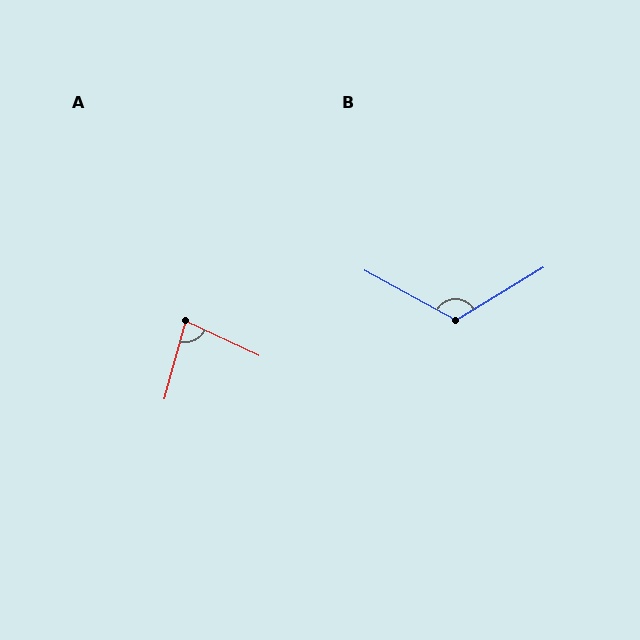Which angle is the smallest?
A, at approximately 81 degrees.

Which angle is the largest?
B, at approximately 120 degrees.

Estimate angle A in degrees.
Approximately 81 degrees.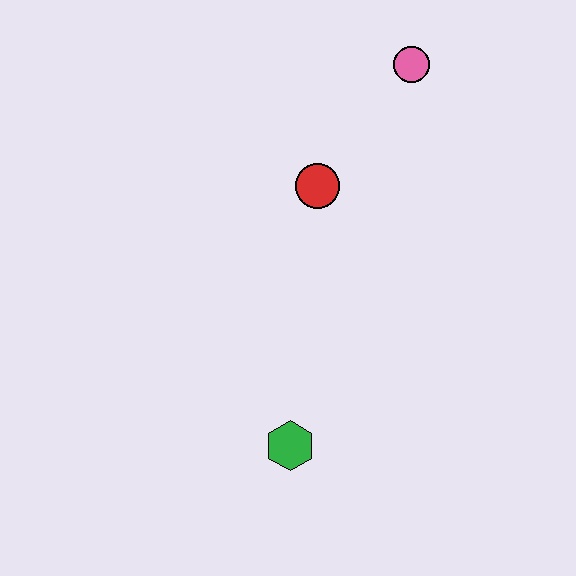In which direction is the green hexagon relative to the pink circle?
The green hexagon is below the pink circle.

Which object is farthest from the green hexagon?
The pink circle is farthest from the green hexagon.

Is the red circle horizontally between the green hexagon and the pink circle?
Yes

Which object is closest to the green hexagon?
The red circle is closest to the green hexagon.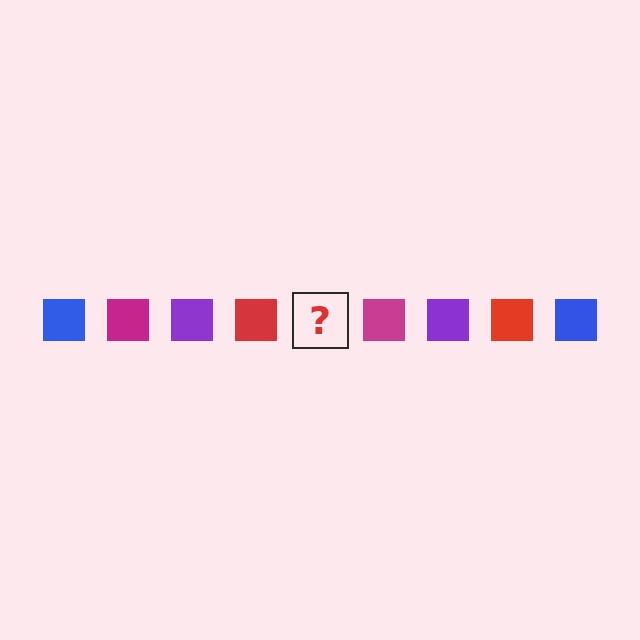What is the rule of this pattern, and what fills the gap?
The rule is that the pattern cycles through blue, magenta, purple, red squares. The gap should be filled with a blue square.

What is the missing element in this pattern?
The missing element is a blue square.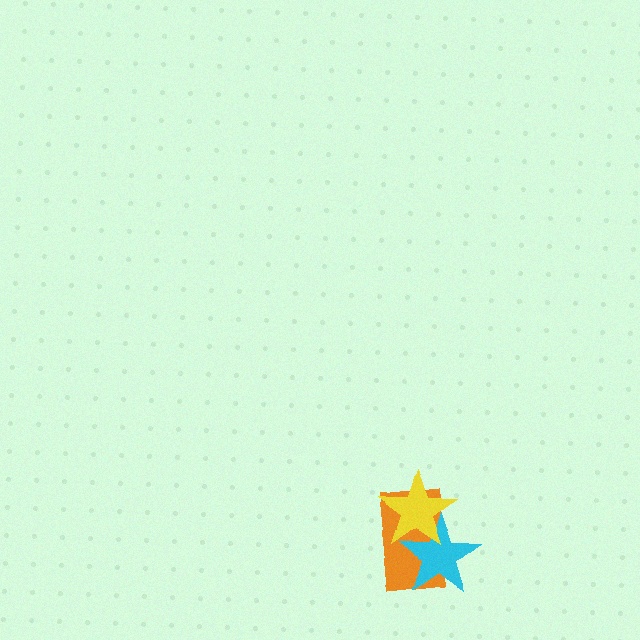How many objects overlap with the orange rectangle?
2 objects overlap with the orange rectangle.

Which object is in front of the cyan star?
The yellow star is in front of the cyan star.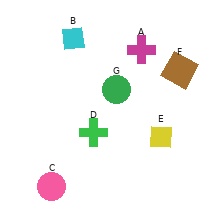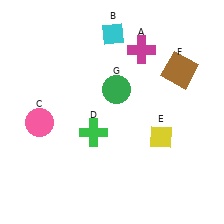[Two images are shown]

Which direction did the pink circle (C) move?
The pink circle (C) moved up.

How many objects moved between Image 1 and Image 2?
2 objects moved between the two images.